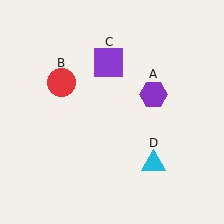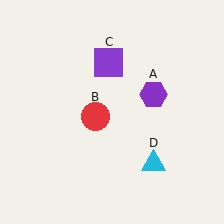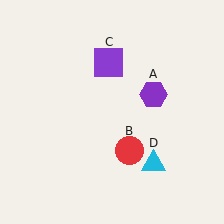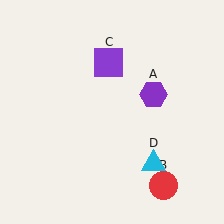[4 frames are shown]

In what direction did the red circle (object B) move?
The red circle (object B) moved down and to the right.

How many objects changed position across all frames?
1 object changed position: red circle (object B).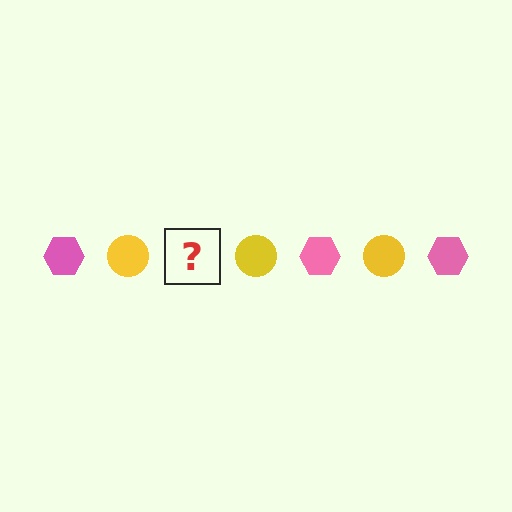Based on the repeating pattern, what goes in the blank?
The blank should be a pink hexagon.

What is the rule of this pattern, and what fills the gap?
The rule is that the pattern alternates between pink hexagon and yellow circle. The gap should be filled with a pink hexagon.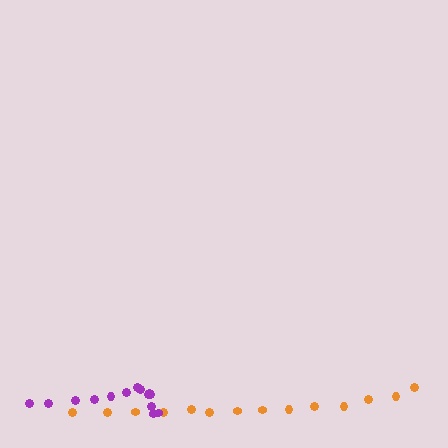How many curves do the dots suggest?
There are 2 distinct paths.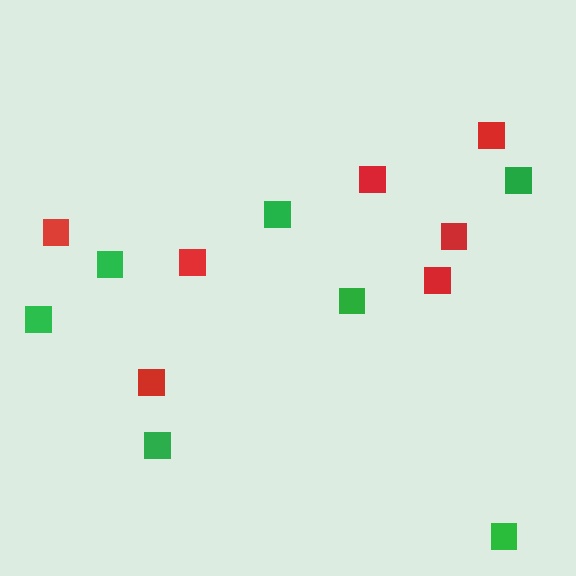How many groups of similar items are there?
There are 2 groups: one group of red squares (7) and one group of green squares (7).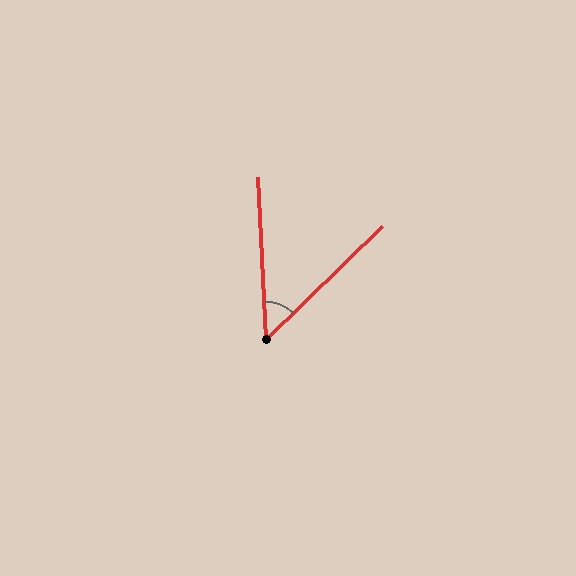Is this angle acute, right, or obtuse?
It is acute.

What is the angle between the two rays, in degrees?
Approximately 49 degrees.